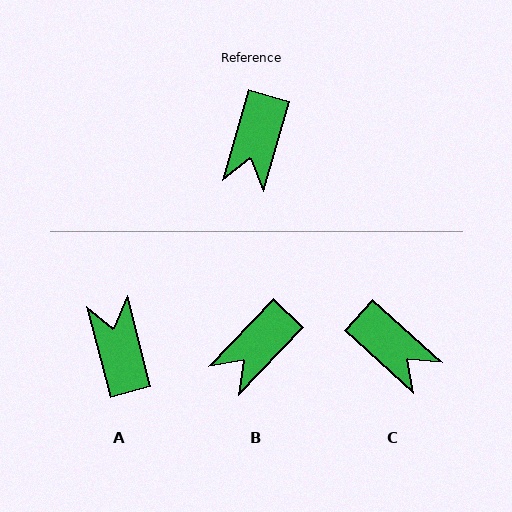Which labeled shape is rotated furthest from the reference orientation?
A, about 149 degrees away.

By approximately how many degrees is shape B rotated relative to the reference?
Approximately 28 degrees clockwise.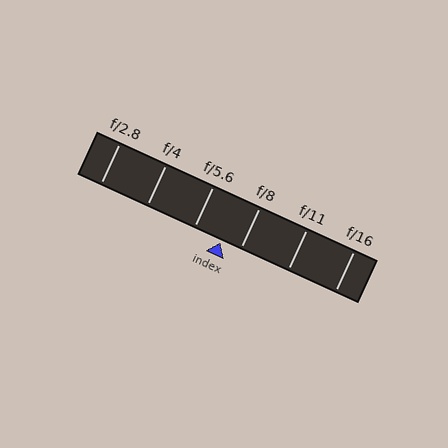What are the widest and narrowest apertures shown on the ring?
The widest aperture shown is f/2.8 and the narrowest is f/16.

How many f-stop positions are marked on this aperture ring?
There are 6 f-stop positions marked.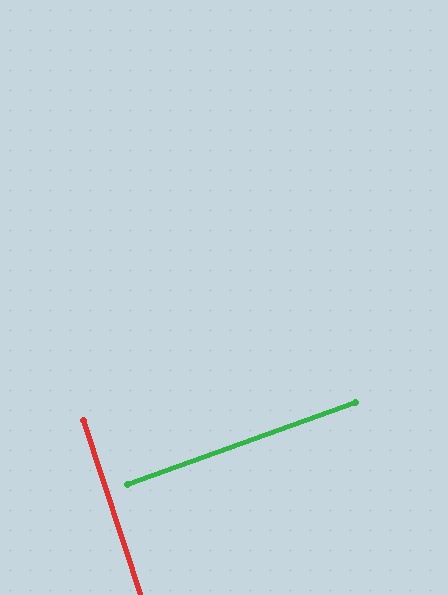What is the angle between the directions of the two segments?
Approximately 88 degrees.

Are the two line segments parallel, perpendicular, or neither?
Perpendicular — they meet at approximately 88°.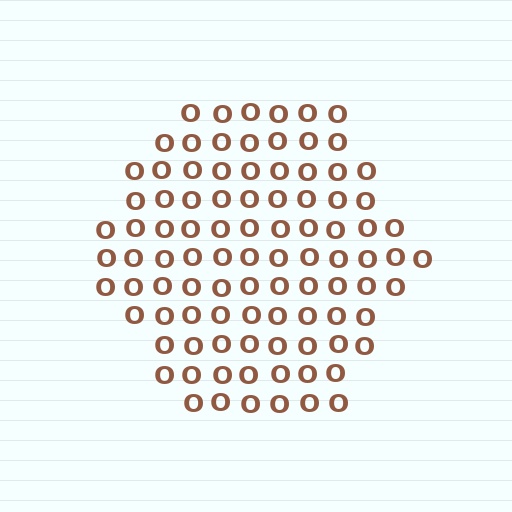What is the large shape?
The large shape is a hexagon.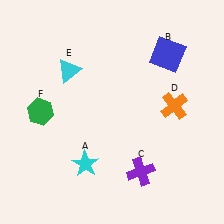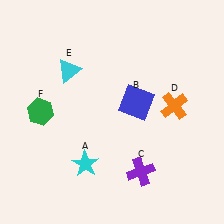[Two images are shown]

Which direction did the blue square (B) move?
The blue square (B) moved down.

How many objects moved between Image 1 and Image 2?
1 object moved between the two images.